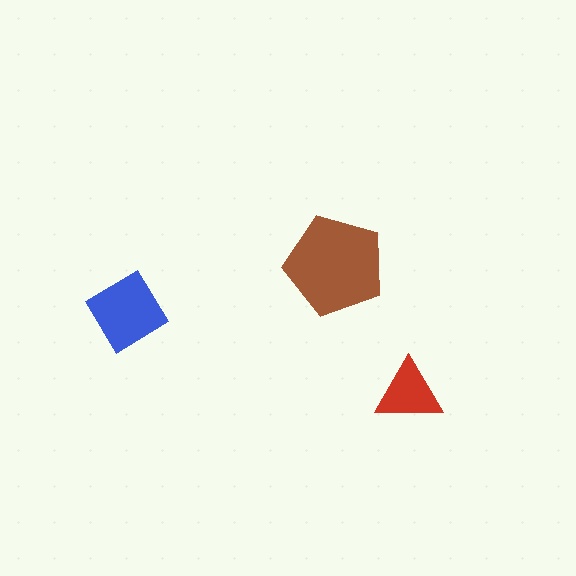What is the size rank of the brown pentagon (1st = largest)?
1st.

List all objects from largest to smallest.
The brown pentagon, the blue diamond, the red triangle.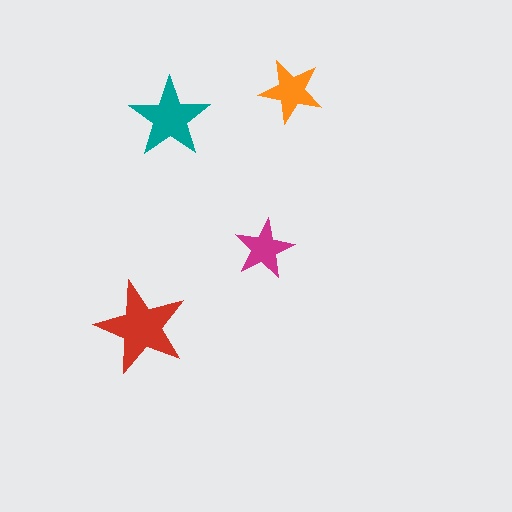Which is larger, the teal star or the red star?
The red one.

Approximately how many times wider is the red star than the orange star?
About 1.5 times wider.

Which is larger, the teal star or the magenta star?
The teal one.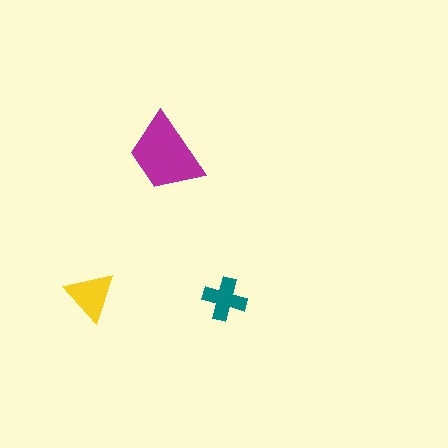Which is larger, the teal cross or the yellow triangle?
The yellow triangle.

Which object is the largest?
The magenta trapezoid.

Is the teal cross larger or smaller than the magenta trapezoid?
Smaller.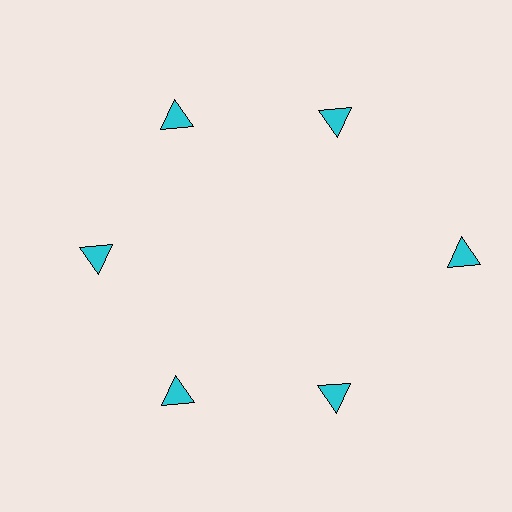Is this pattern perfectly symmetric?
No. The 6 cyan triangles are arranged in a ring, but one element near the 3 o'clock position is pushed outward from the center, breaking the 6-fold rotational symmetry.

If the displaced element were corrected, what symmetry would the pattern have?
It would have 6-fold rotational symmetry — the pattern would map onto itself every 60 degrees.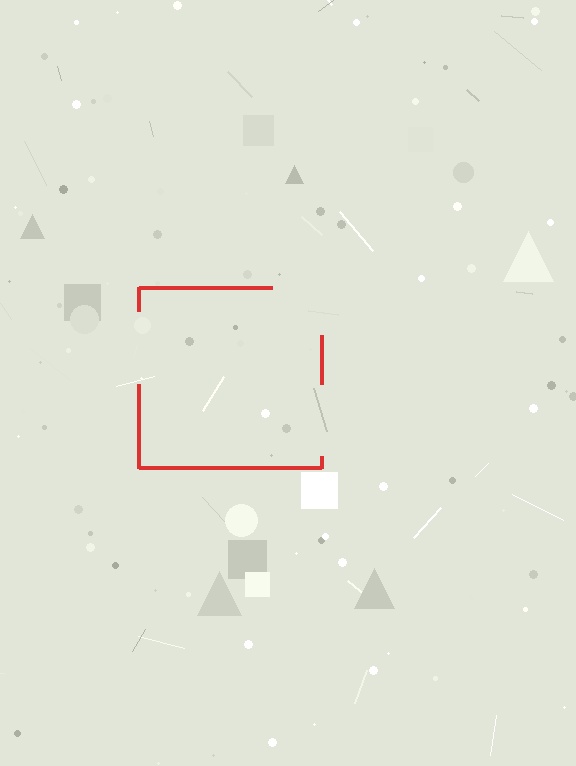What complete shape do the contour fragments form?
The contour fragments form a square.